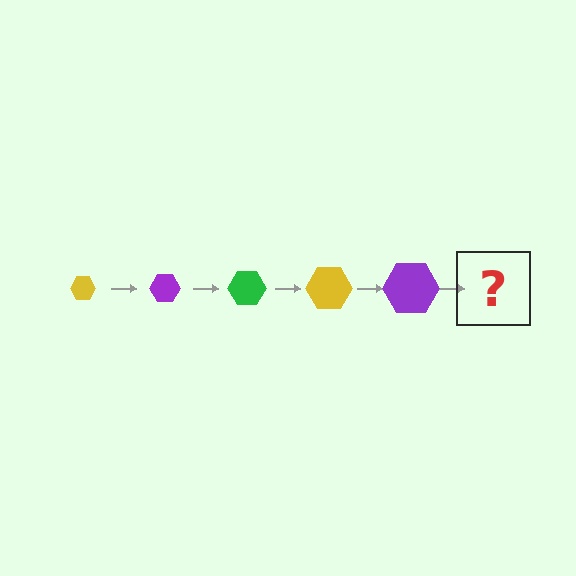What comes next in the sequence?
The next element should be a green hexagon, larger than the previous one.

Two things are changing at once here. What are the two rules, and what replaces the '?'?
The two rules are that the hexagon grows larger each step and the color cycles through yellow, purple, and green. The '?' should be a green hexagon, larger than the previous one.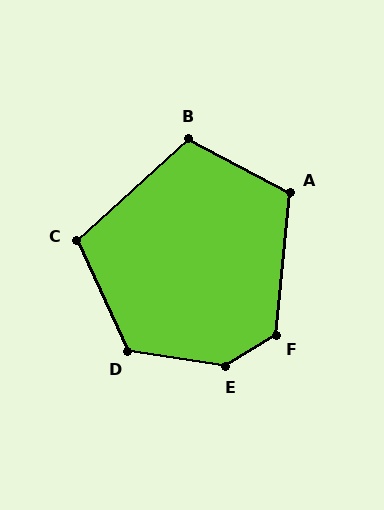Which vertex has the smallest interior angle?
C, at approximately 108 degrees.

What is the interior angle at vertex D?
Approximately 123 degrees (obtuse).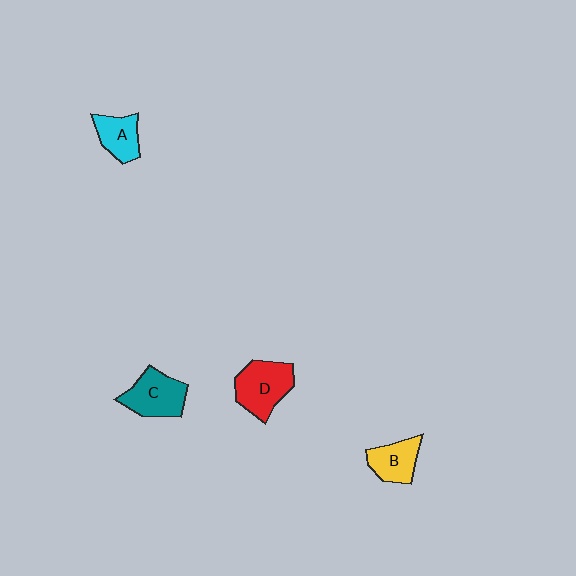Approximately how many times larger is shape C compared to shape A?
Approximately 1.4 times.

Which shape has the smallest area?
Shape A (cyan).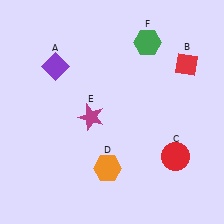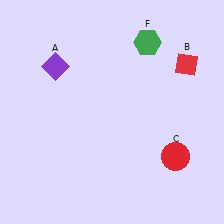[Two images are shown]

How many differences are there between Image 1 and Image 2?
There are 2 differences between the two images.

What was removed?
The orange hexagon (D), the magenta star (E) were removed in Image 2.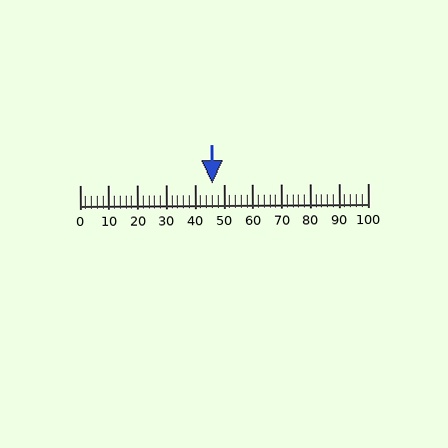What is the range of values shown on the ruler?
The ruler shows values from 0 to 100.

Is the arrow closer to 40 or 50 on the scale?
The arrow is closer to 50.